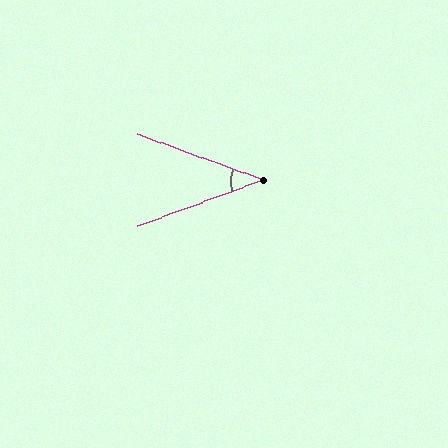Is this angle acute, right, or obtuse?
It is acute.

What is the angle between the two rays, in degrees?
Approximately 40 degrees.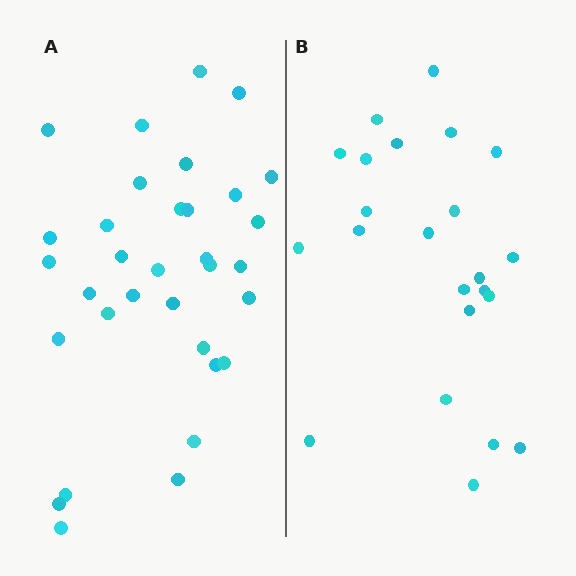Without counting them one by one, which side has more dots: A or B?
Region A (the left region) has more dots.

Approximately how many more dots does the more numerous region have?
Region A has roughly 10 or so more dots than region B.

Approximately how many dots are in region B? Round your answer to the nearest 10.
About 20 dots. (The exact count is 23, which rounds to 20.)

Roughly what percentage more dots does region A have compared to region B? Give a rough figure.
About 45% more.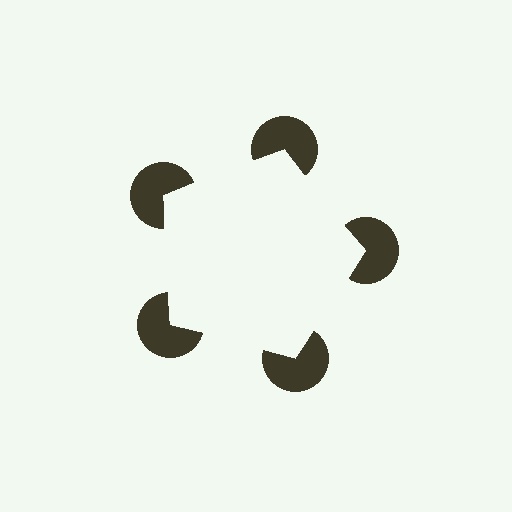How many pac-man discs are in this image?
There are 5 — one at each vertex of the illusory pentagon.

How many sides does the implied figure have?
5 sides.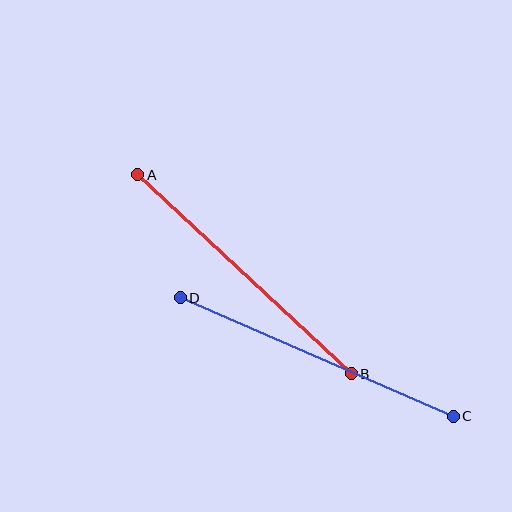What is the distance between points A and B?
The distance is approximately 292 pixels.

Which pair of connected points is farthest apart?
Points C and D are farthest apart.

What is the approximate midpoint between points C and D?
The midpoint is at approximately (317, 357) pixels.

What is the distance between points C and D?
The distance is approximately 298 pixels.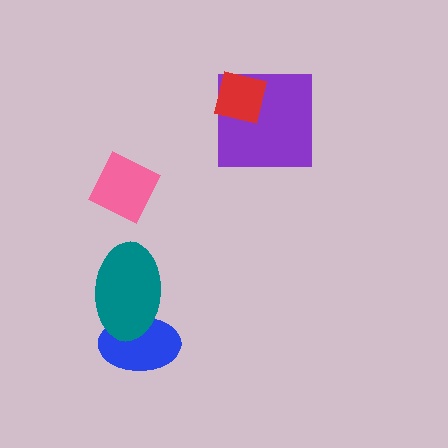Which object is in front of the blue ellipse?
The teal ellipse is in front of the blue ellipse.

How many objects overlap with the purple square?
1 object overlaps with the purple square.